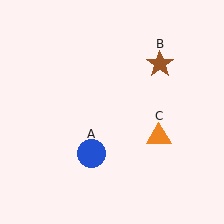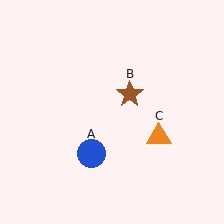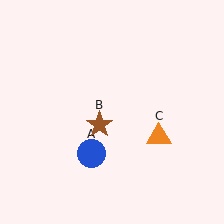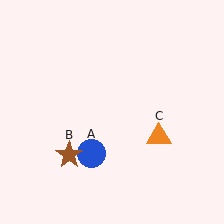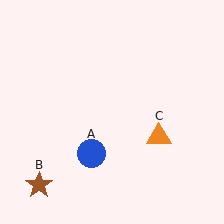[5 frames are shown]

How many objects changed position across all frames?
1 object changed position: brown star (object B).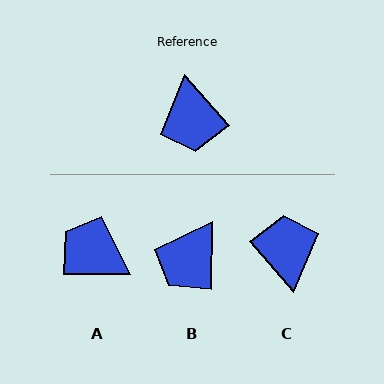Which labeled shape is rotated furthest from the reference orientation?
C, about 179 degrees away.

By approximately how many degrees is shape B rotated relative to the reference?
Approximately 42 degrees clockwise.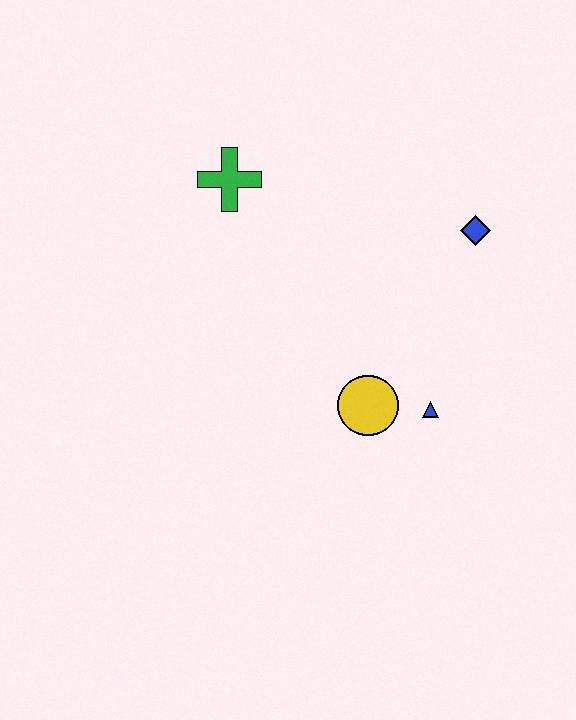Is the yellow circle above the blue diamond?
No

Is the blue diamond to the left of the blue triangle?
No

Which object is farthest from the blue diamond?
The green cross is farthest from the blue diamond.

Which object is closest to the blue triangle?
The yellow circle is closest to the blue triangle.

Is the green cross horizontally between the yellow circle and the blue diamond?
No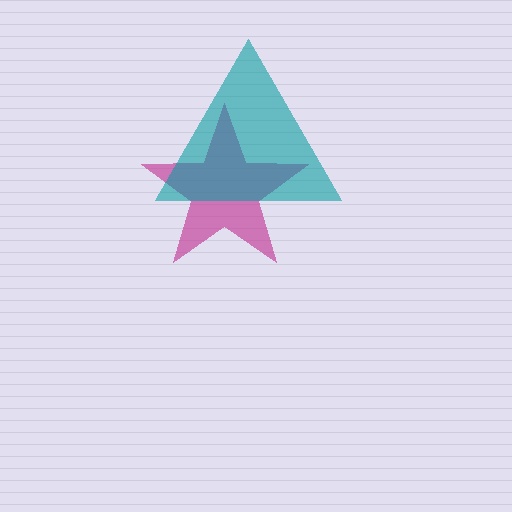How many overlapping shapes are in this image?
There are 2 overlapping shapes in the image.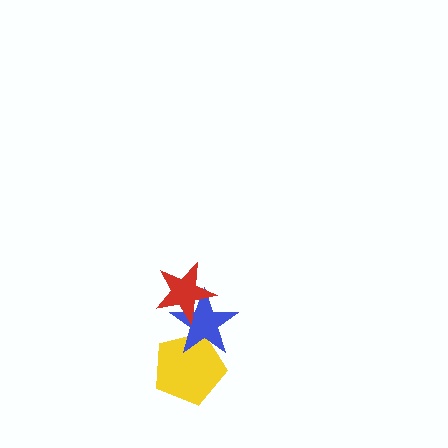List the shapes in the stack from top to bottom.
From top to bottom: the red star, the blue star, the yellow pentagon.